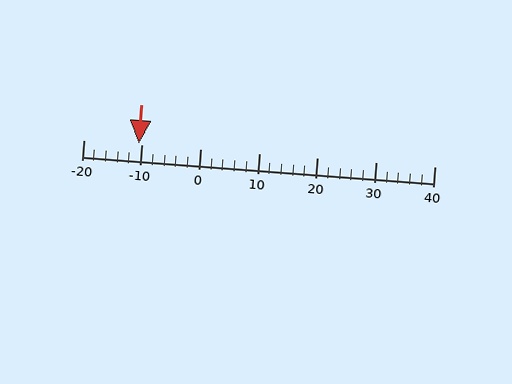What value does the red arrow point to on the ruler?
The red arrow points to approximately -10.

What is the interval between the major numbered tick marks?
The major tick marks are spaced 10 units apart.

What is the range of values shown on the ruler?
The ruler shows values from -20 to 40.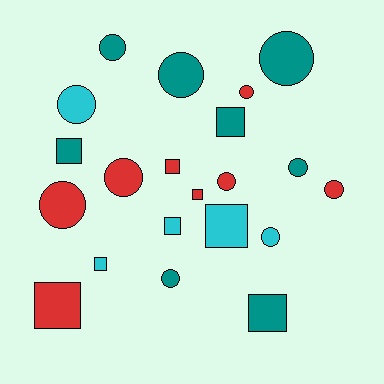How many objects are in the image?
There are 21 objects.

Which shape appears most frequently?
Circle, with 12 objects.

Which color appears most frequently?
Teal, with 8 objects.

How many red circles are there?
There are 5 red circles.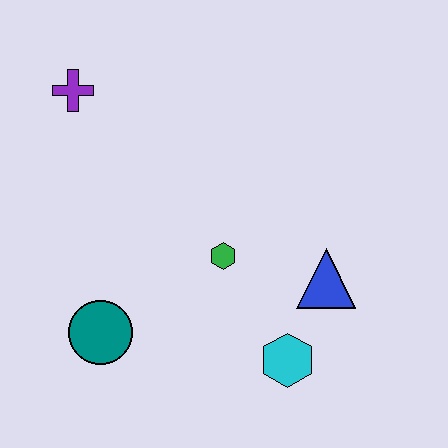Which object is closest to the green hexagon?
The blue triangle is closest to the green hexagon.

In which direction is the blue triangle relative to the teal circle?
The blue triangle is to the right of the teal circle.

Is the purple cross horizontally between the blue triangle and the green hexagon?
No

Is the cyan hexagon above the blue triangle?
No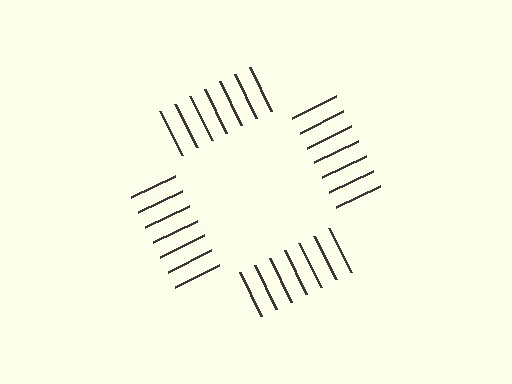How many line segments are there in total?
28 — 7 along each of the 4 edges.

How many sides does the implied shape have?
4 sides — the line-ends trace a square.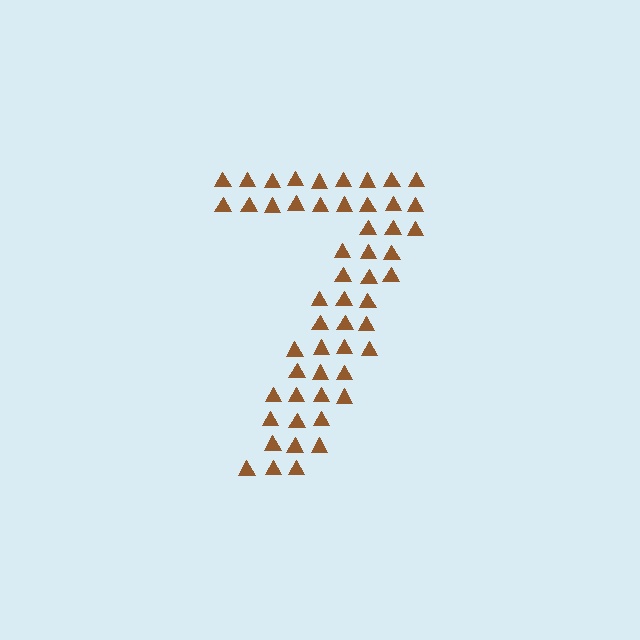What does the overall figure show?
The overall figure shows the digit 7.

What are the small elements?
The small elements are triangles.